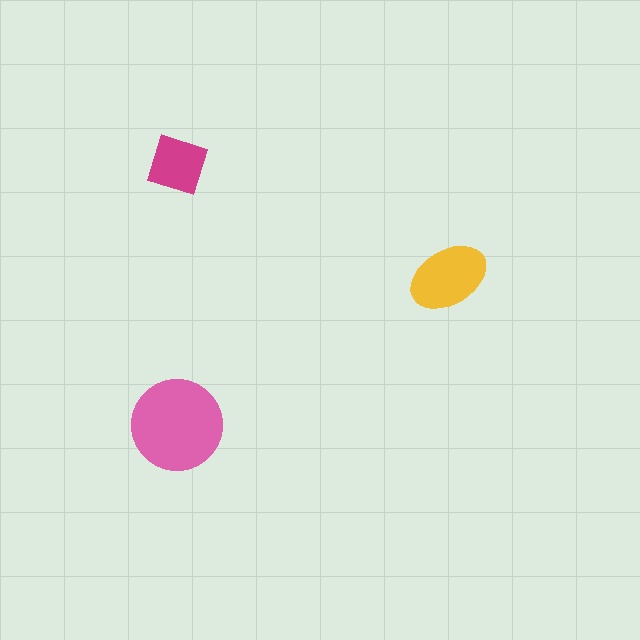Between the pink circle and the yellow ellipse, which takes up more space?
The pink circle.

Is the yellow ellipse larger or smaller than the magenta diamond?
Larger.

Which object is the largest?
The pink circle.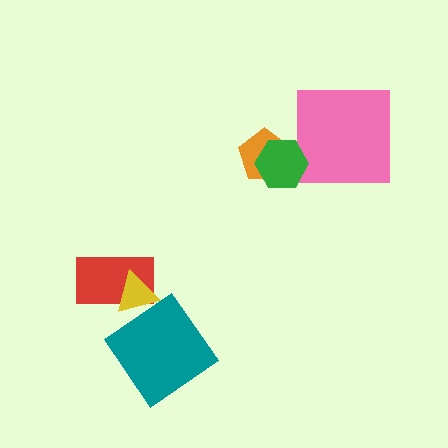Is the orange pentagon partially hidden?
Yes, it is partially covered by another shape.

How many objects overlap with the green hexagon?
1 object overlaps with the green hexagon.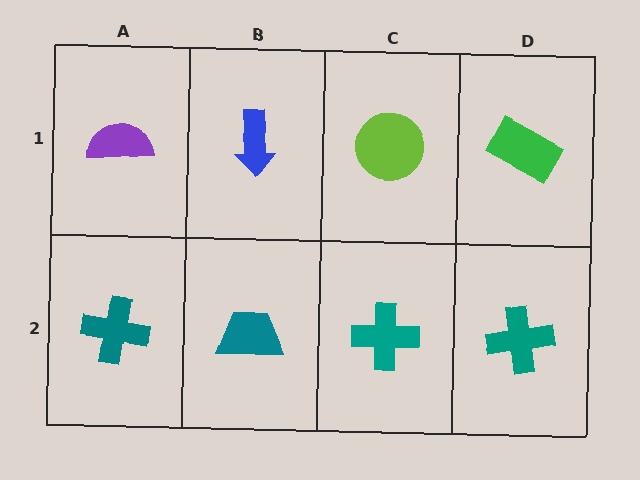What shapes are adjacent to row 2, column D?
A green rectangle (row 1, column D), a teal cross (row 2, column C).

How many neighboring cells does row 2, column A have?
2.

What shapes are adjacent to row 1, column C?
A teal cross (row 2, column C), a blue arrow (row 1, column B), a green rectangle (row 1, column D).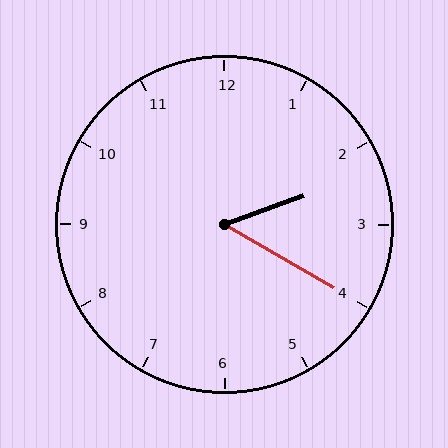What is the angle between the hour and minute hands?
Approximately 50 degrees.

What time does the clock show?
2:20.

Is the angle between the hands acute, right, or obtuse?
It is acute.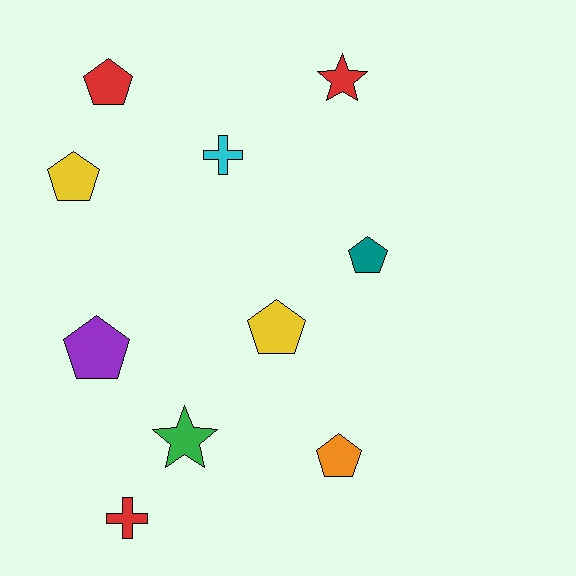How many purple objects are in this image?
There is 1 purple object.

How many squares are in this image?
There are no squares.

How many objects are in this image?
There are 10 objects.